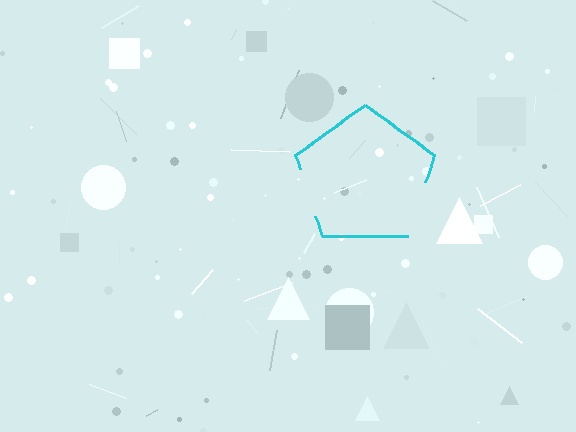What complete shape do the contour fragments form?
The contour fragments form a pentagon.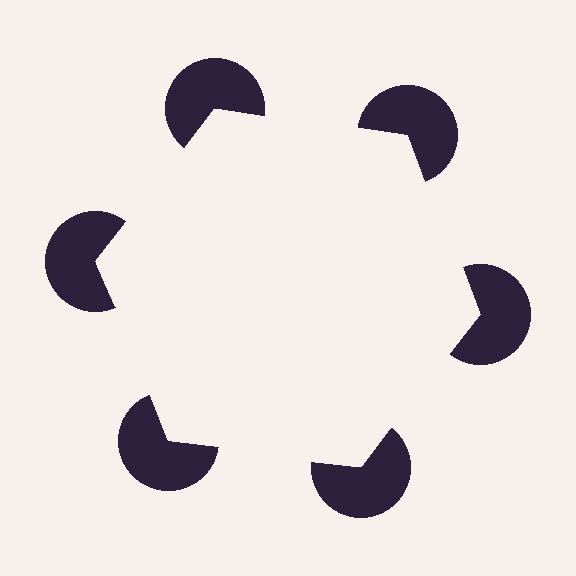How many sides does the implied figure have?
6 sides.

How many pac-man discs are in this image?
There are 6 — one at each vertex of the illusory hexagon.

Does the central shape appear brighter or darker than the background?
It typically appears slightly brighter than the background, even though no actual brightness change is drawn.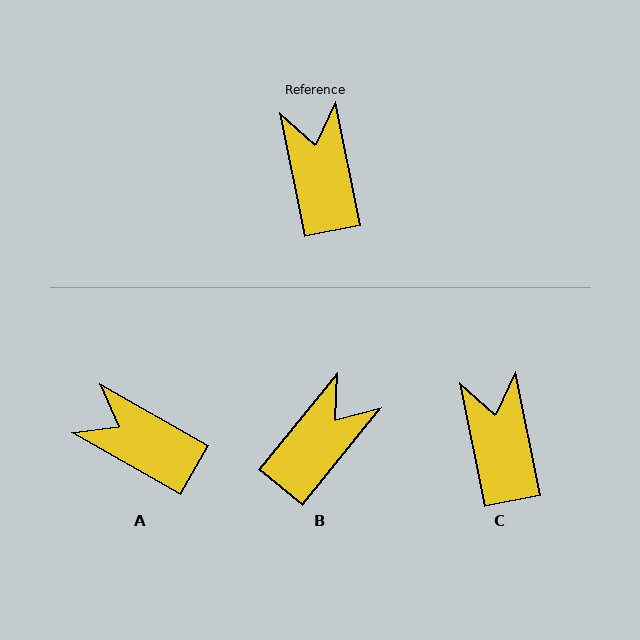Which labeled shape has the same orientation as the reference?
C.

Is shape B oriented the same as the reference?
No, it is off by about 50 degrees.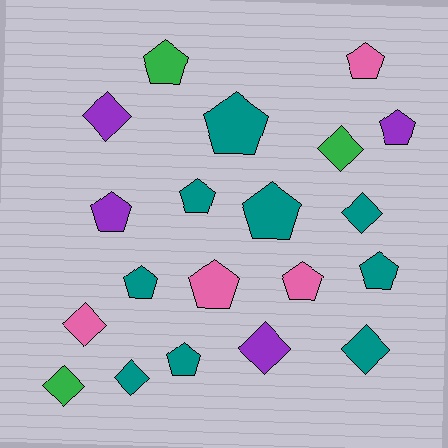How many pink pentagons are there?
There are 3 pink pentagons.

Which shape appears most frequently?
Pentagon, with 12 objects.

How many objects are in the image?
There are 20 objects.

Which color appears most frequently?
Teal, with 9 objects.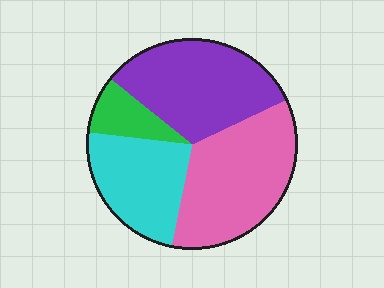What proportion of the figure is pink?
Pink covers 35% of the figure.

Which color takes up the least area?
Green, at roughly 10%.